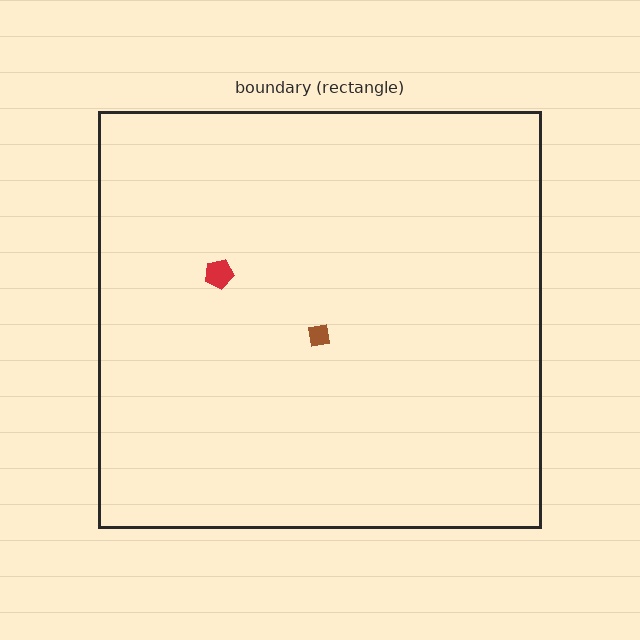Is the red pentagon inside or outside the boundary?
Inside.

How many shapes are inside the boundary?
2 inside, 0 outside.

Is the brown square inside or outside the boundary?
Inside.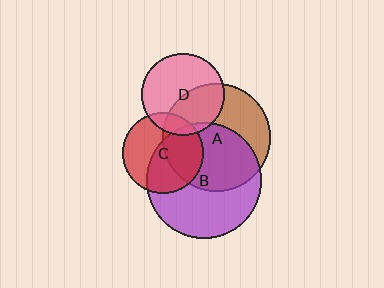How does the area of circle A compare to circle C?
Approximately 1.8 times.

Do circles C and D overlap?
Yes.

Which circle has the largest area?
Circle B (purple).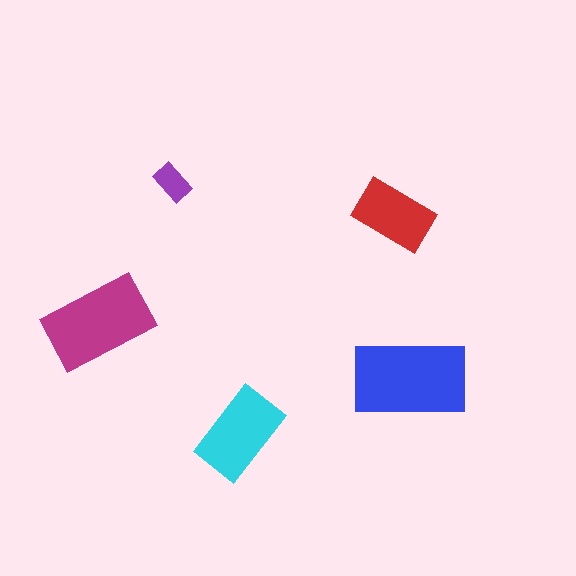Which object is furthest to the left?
The magenta rectangle is leftmost.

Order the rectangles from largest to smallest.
the blue one, the magenta one, the cyan one, the red one, the purple one.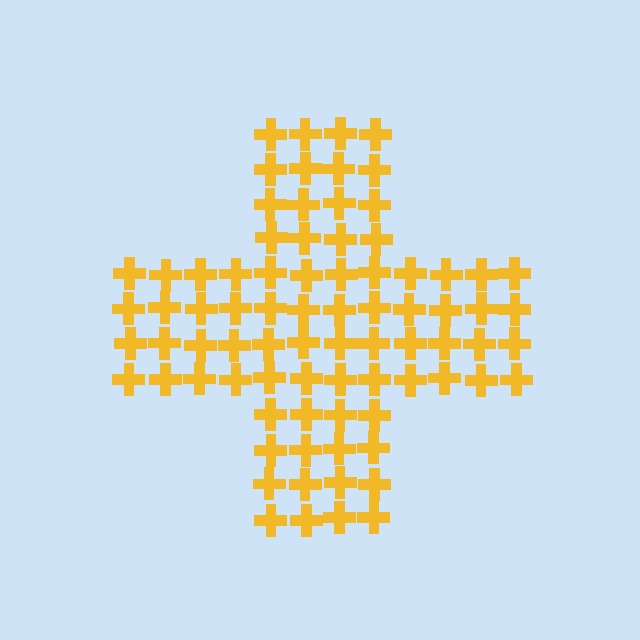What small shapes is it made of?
It is made of small crosses.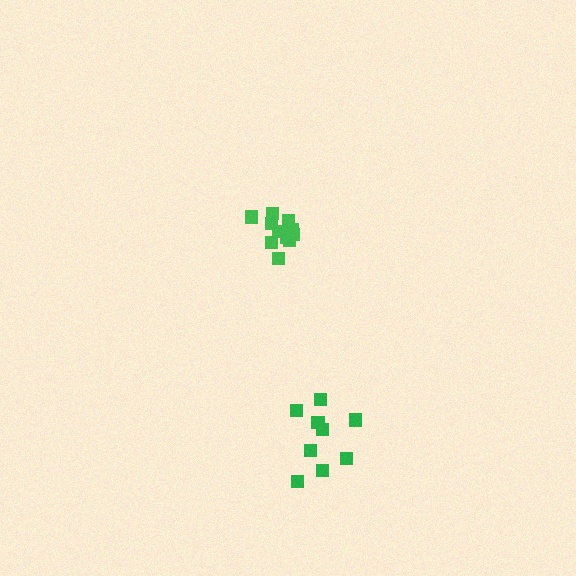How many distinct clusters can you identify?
There are 2 distinct clusters.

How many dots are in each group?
Group 1: 12 dots, Group 2: 9 dots (21 total).